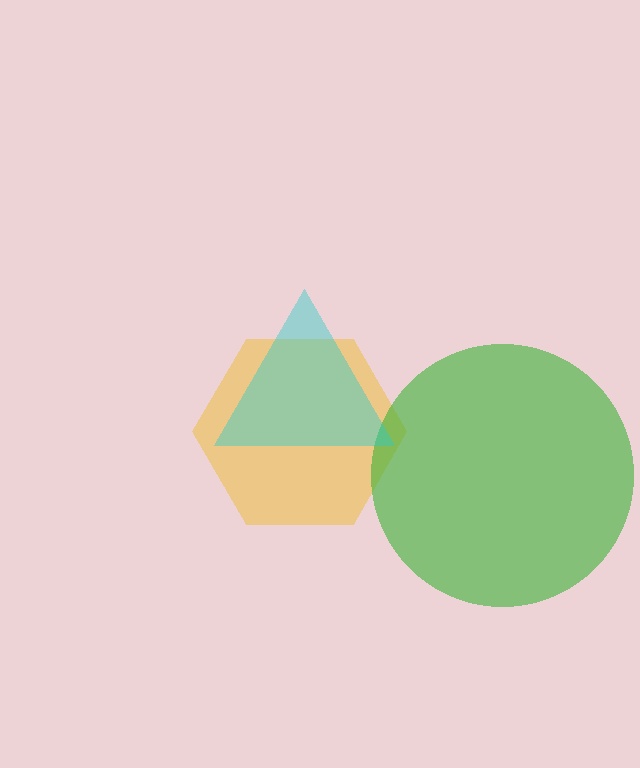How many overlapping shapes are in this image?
There are 3 overlapping shapes in the image.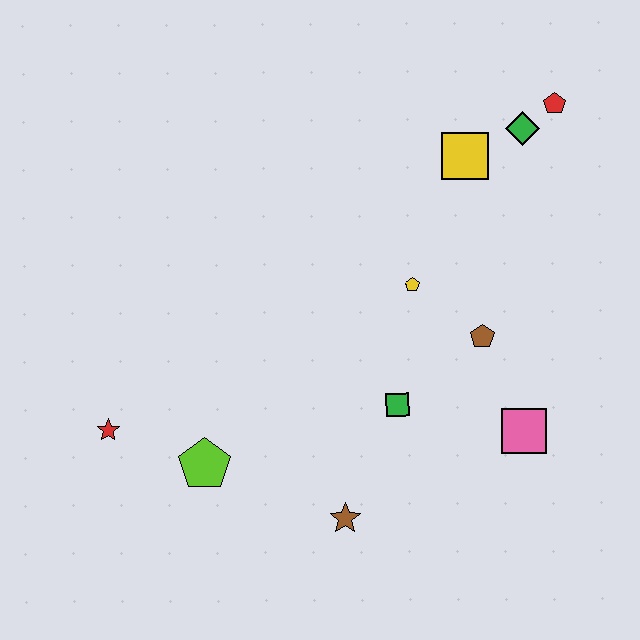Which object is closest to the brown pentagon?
The yellow pentagon is closest to the brown pentagon.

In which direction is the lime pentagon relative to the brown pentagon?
The lime pentagon is to the left of the brown pentagon.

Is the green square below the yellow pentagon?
Yes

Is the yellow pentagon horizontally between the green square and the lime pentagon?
No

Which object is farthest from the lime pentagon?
The red pentagon is farthest from the lime pentagon.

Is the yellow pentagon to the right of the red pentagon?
No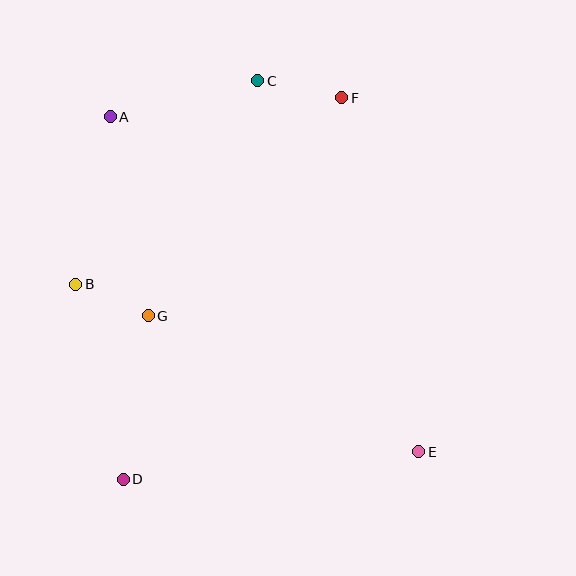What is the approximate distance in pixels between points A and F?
The distance between A and F is approximately 232 pixels.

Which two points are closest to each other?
Points B and G are closest to each other.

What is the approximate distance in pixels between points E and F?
The distance between E and F is approximately 362 pixels.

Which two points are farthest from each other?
Points A and E are farthest from each other.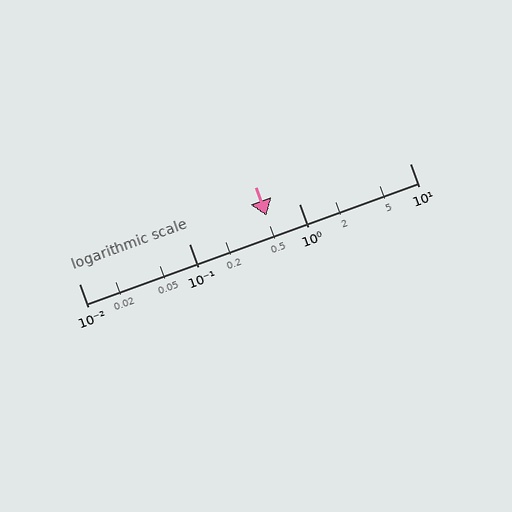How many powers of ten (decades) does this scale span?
The scale spans 3 decades, from 0.01 to 10.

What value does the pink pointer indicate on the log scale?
The pointer indicates approximately 0.5.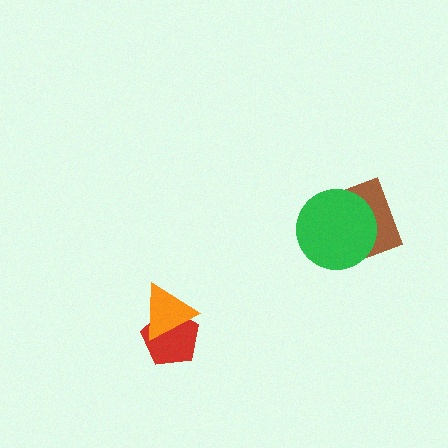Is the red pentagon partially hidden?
Yes, it is partially covered by another shape.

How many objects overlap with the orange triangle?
1 object overlaps with the orange triangle.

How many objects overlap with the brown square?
1 object overlaps with the brown square.